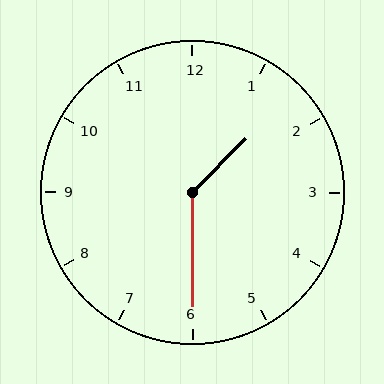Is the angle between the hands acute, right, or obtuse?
It is obtuse.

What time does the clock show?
1:30.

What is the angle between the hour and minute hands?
Approximately 135 degrees.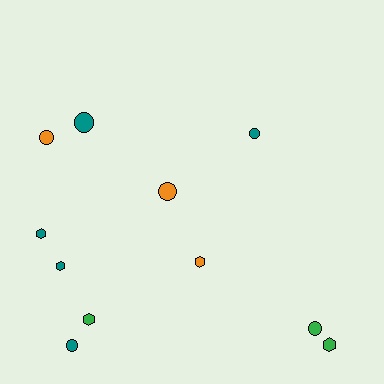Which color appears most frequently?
Teal, with 5 objects.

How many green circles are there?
There is 1 green circle.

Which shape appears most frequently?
Circle, with 6 objects.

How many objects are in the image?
There are 11 objects.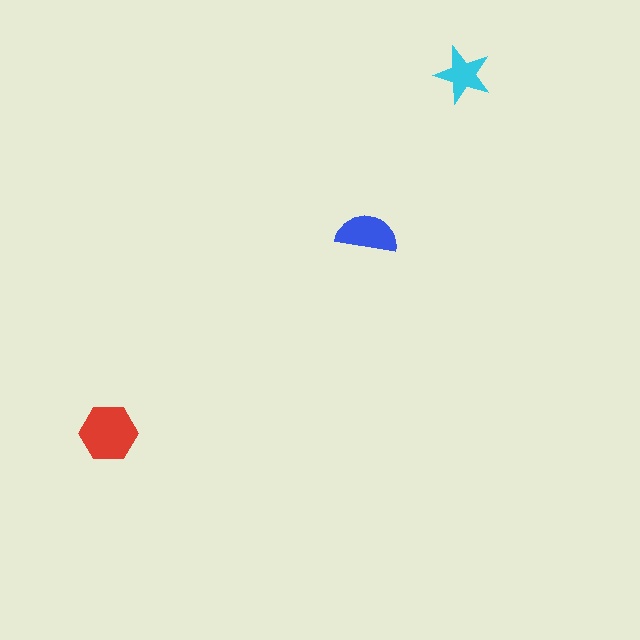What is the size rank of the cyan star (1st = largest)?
3rd.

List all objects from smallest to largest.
The cyan star, the blue semicircle, the red hexagon.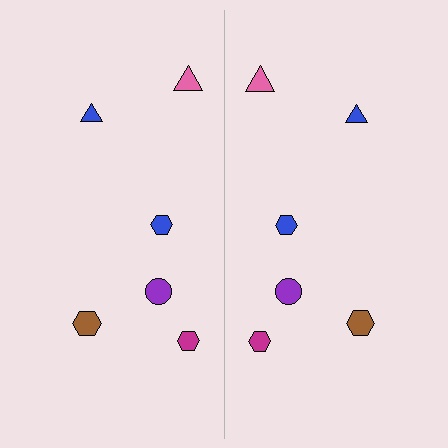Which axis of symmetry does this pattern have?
The pattern has a vertical axis of symmetry running through the center of the image.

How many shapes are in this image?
There are 12 shapes in this image.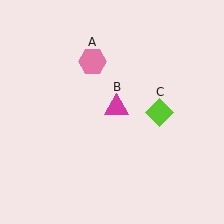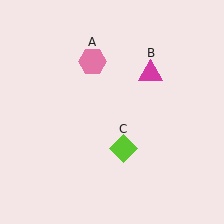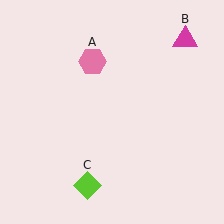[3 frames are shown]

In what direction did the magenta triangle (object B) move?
The magenta triangle (object B) moved up and to the right.